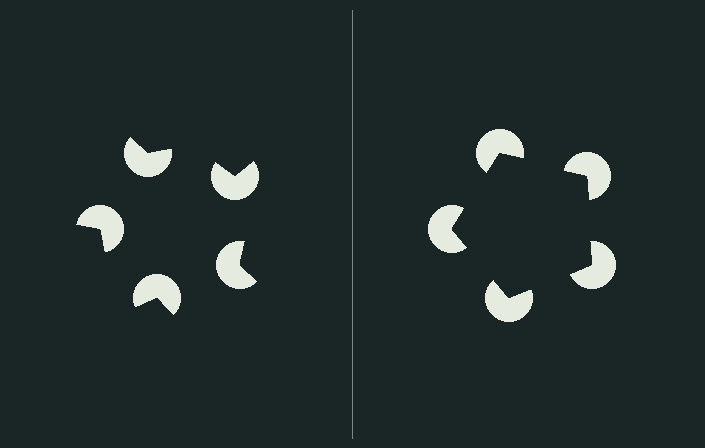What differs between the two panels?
The pac-man discs are positioned identically on both sides; only the wedge orientations differ. On the right they align to a pentagon; on the left they are misaligned.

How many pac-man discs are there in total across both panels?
10 — 5 on each side.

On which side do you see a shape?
An illusory pentagon appears on the right side. On the left side the wedge cuts are rotated, so no coherent shape forms.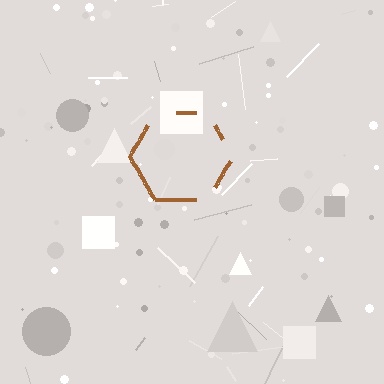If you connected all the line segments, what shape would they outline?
They would outline a hexagon.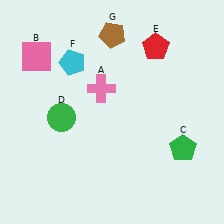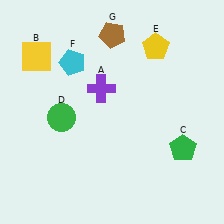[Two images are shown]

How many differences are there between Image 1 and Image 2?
There are 3 differences between the two images.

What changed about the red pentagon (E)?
In Image 1, E is red. In Image 2, it changed to yellow.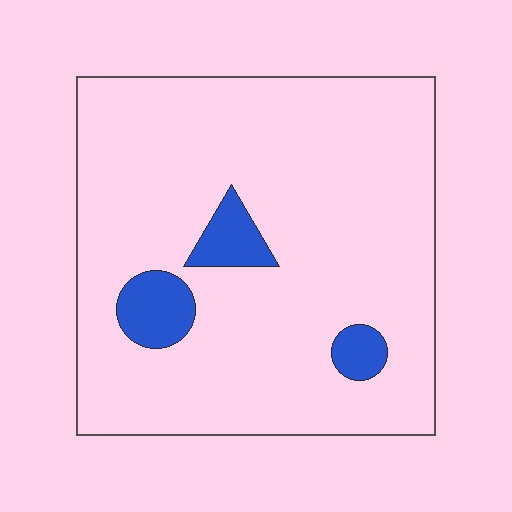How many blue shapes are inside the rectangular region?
3.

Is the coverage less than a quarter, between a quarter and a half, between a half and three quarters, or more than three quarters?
Less than a quarter.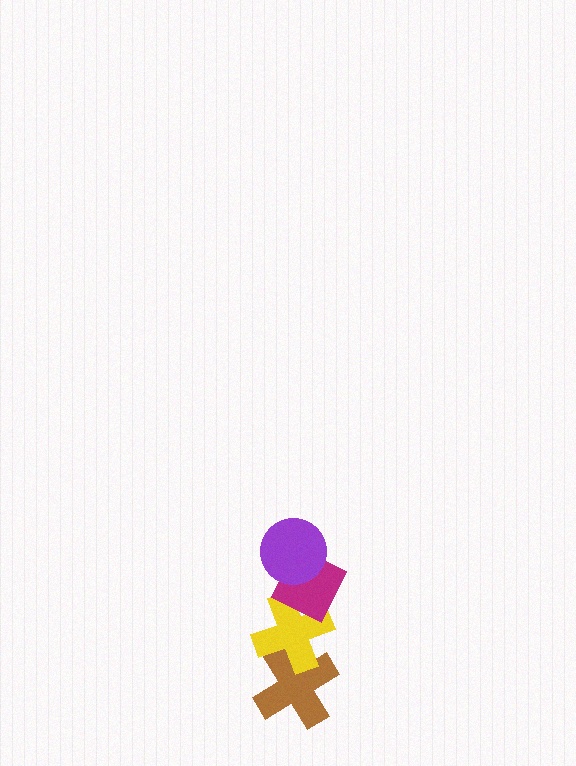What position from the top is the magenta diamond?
The magenta diamond is 2nd from the top.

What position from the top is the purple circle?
The purple circle is 1st from the top.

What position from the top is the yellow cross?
The yellow cross is 3rd from the top.